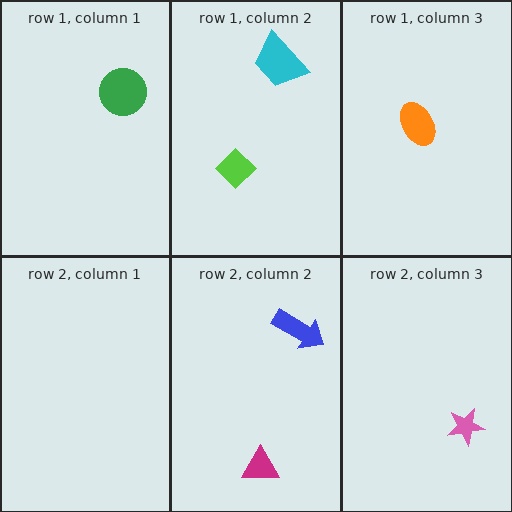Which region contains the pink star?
The row 2, column 3 region.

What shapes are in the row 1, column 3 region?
The orange ellipse.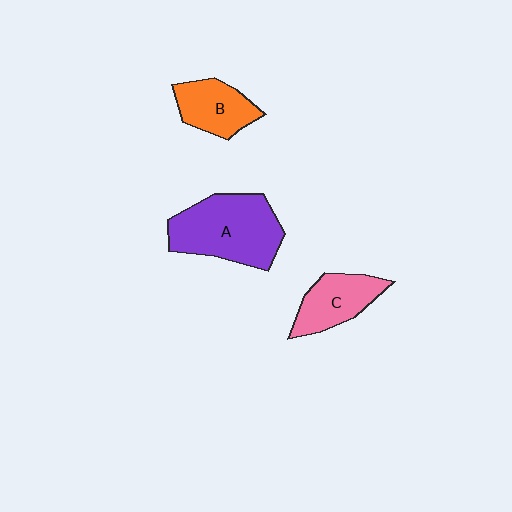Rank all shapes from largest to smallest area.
From largest to smallest: A (purple), C (pink), B (orange).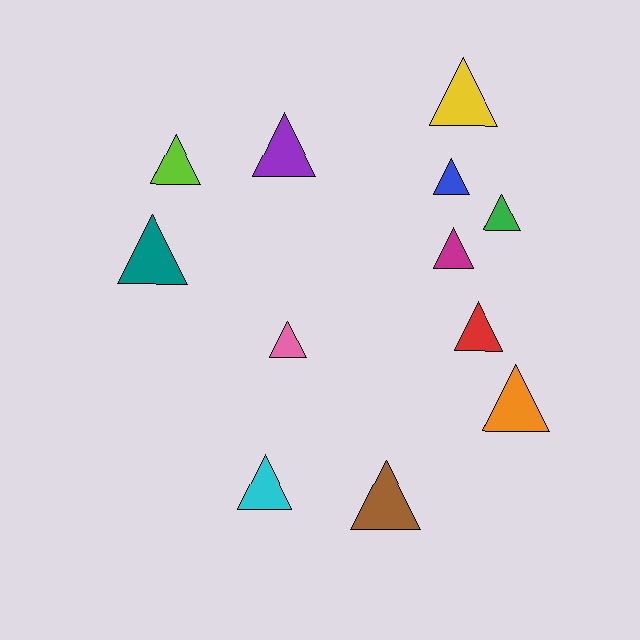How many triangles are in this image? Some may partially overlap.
There are 12 triangles.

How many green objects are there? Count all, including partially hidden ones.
There is 1 green object.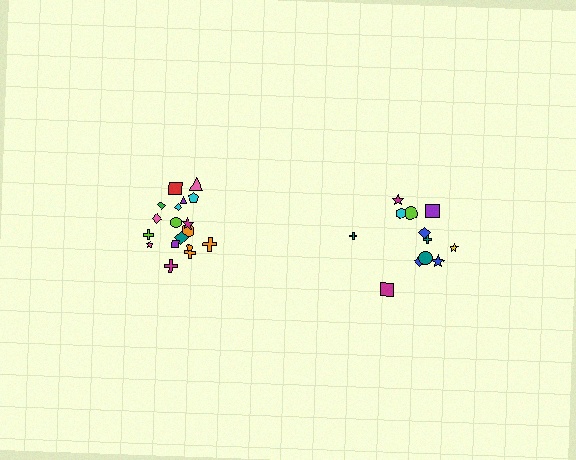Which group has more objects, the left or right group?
The left group.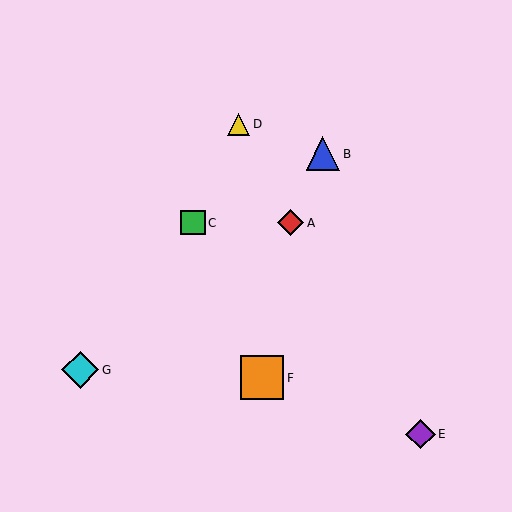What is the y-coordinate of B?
Object B is at y≈154.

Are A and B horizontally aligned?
No, A is at y≈223 and B is at y≈154.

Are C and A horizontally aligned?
Yes, both are at y≈223.